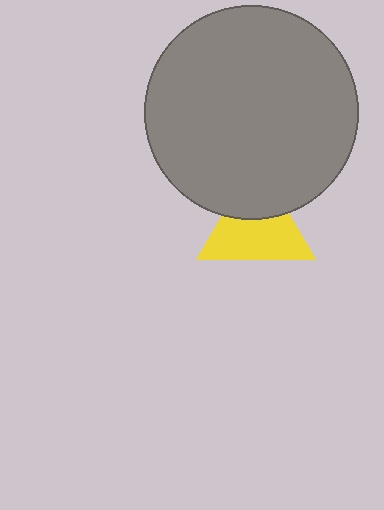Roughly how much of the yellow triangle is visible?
About half of it is visible (roughly 64%).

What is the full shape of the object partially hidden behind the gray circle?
The partially hidden object is a yellow triangle.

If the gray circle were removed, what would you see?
You would see the complete yellow triangle.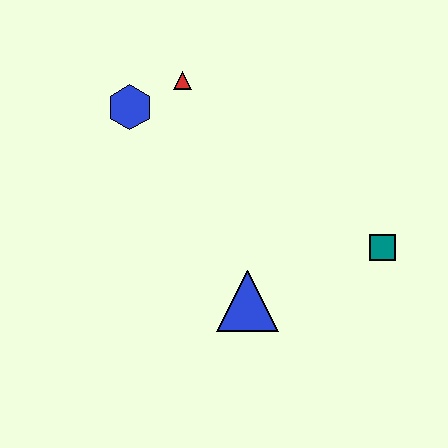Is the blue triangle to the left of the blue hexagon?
No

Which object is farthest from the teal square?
The blue hexagon is farthest from the teal square.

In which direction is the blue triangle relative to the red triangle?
The blue triangle is below the red triangle.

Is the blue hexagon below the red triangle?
Yes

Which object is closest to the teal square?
The blue triangle is closest to the teal square.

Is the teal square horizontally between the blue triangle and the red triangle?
No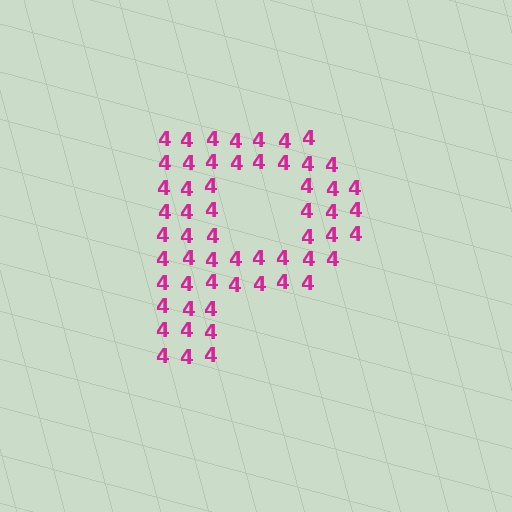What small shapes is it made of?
It is made of small digit 4's.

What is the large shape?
The large shape is the letter P.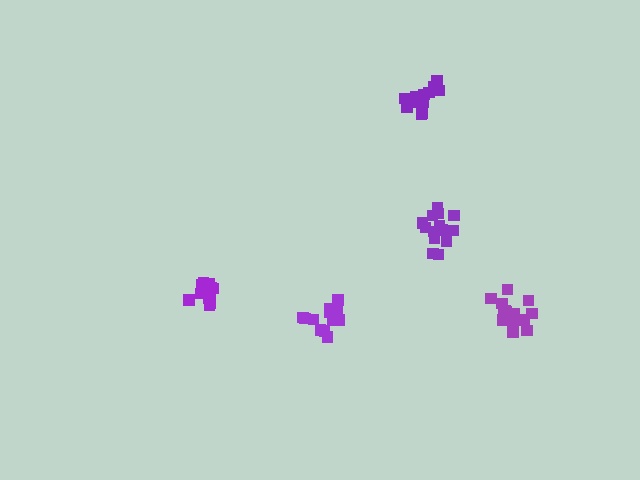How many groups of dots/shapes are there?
There are 5 groups.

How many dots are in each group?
Group 1: 12 dots, Group 2: 12 dots, Group 3: 15 dots, Group 4: 14 dots, Group 5: 15 dots (68 total).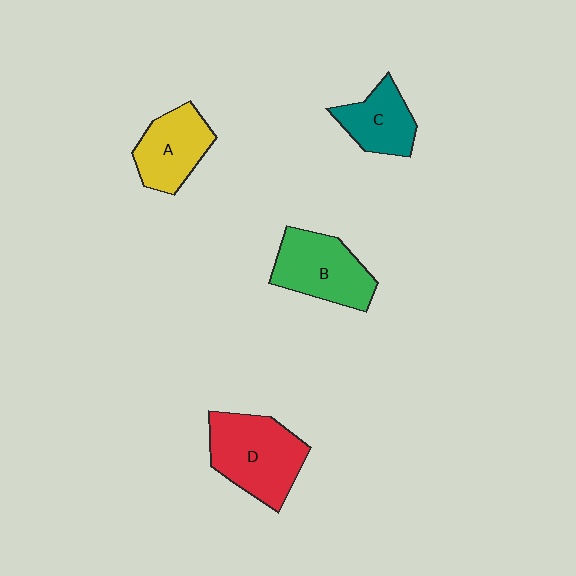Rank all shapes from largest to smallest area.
From largest to smallest: D (red), B (green), A (yellow), C (teal).